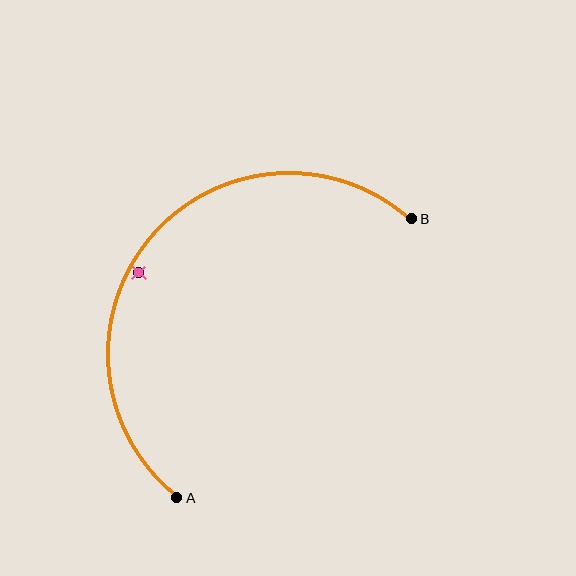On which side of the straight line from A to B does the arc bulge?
The arc bulges above and to the left of the straight line connecting A and B.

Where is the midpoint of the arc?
The arc midpoint is the point on the curve farthest from the straight line joining A and B. It sits above and to the left of that line.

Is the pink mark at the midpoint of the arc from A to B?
No — the pink mark does not lie on the arc at all. It sits slightly inside the curve.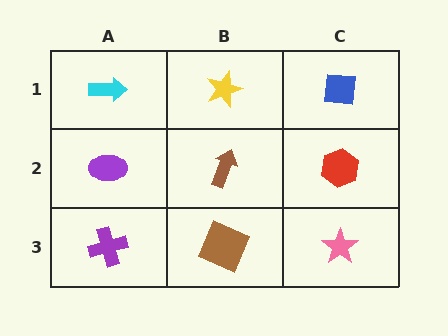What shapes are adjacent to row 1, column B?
A brown arrow (row 2, column B), a cyan arrow (row 1, column A), a blue square (row 1, column C).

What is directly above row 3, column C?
A red hexagon.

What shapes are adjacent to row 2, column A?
A cyan arrow (row 1, column A), a purple cross (row 3, column A), a brown arrow (row 2, column B).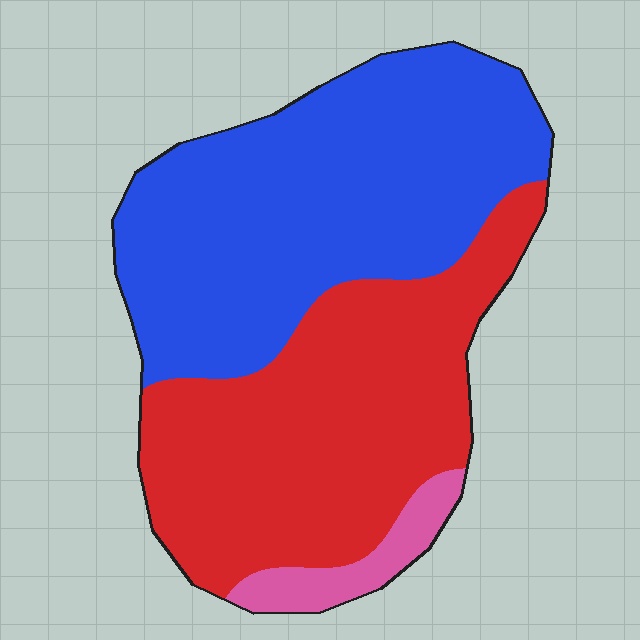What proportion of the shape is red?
Red covers 44% of the shape.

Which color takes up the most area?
Blue, at roughly 50%.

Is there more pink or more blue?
Blue.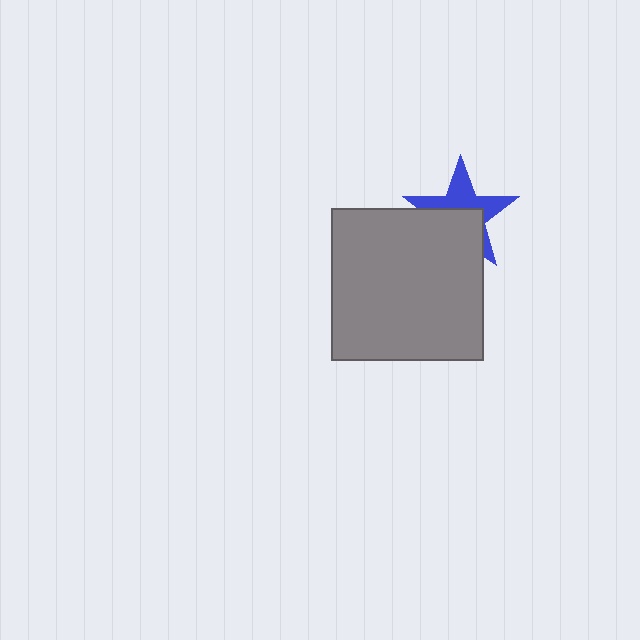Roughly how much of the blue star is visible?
About half of it is visible (roughly 50%).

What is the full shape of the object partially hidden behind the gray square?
The partially hidden object is a blue star.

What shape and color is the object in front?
The object in front is a gray square.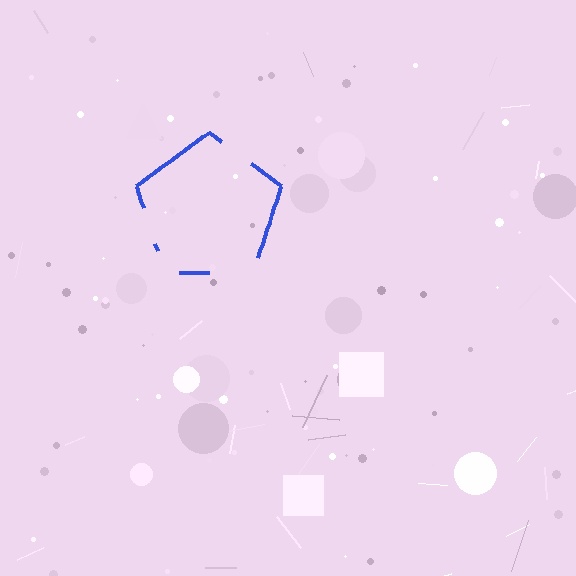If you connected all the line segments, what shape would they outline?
They would outline a pentagon.